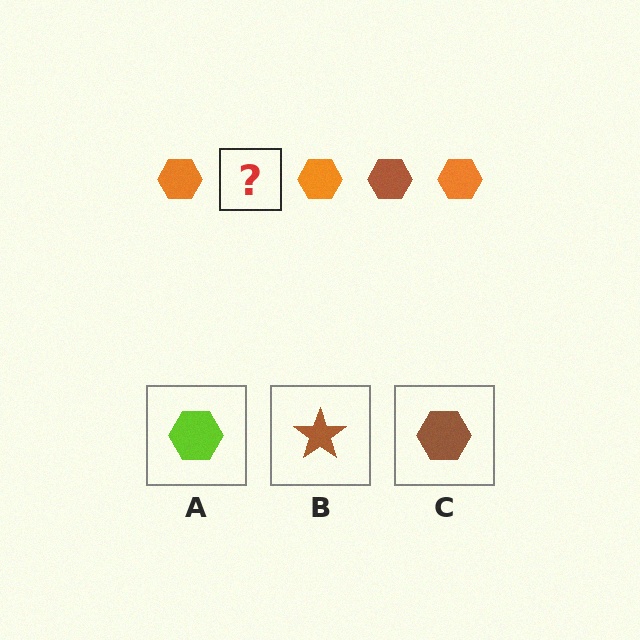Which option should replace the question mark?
Option C.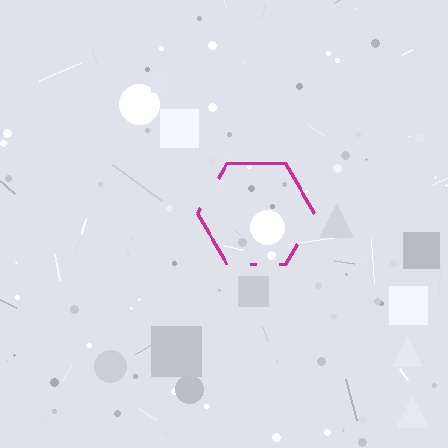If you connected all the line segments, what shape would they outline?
They would outline a hexagon.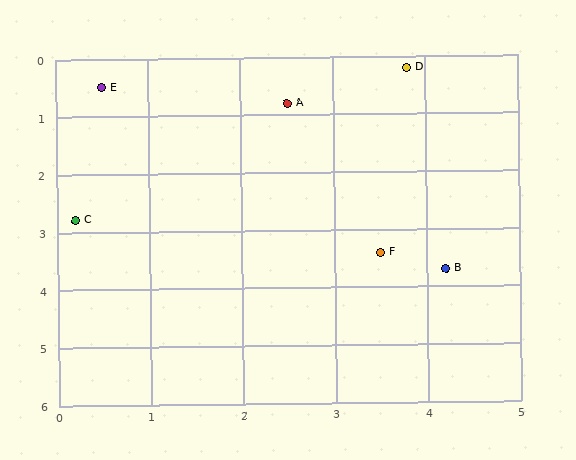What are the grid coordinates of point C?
Point C is at approximately (0.2, 2.8).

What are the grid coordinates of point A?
Point A is at approximately (2.5, 0.8).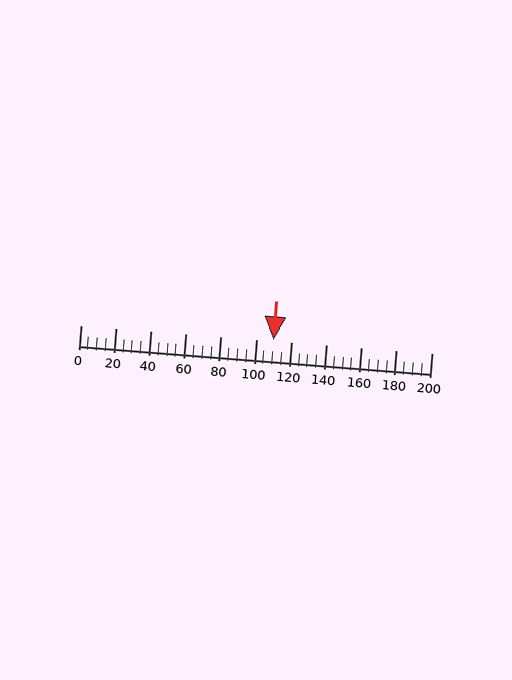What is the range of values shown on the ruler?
The ruler shows values from 0 to 200.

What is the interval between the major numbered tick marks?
The major tick marks are spaced 20 units apart.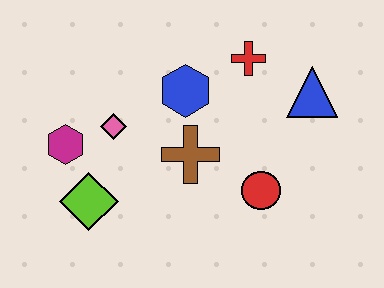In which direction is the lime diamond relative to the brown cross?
The lime diamond is to the left of the brown cross.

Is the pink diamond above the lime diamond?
Yes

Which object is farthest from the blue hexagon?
The lime diamond is farthest from the blue hexagon.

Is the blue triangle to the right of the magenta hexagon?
Yes